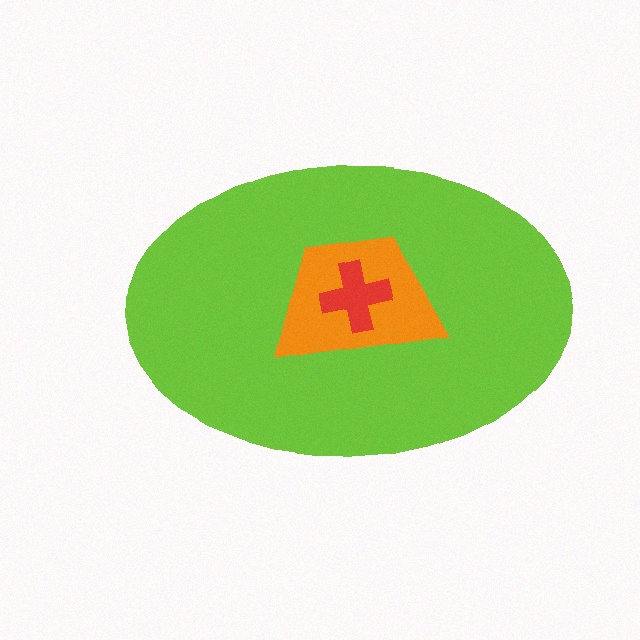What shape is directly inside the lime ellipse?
The orange trapezoid.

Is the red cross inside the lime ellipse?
Yes.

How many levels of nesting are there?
3.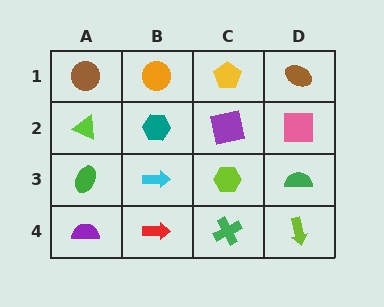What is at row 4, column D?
A lime arrow.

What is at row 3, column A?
A green ellipse.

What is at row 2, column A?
A lime triangle.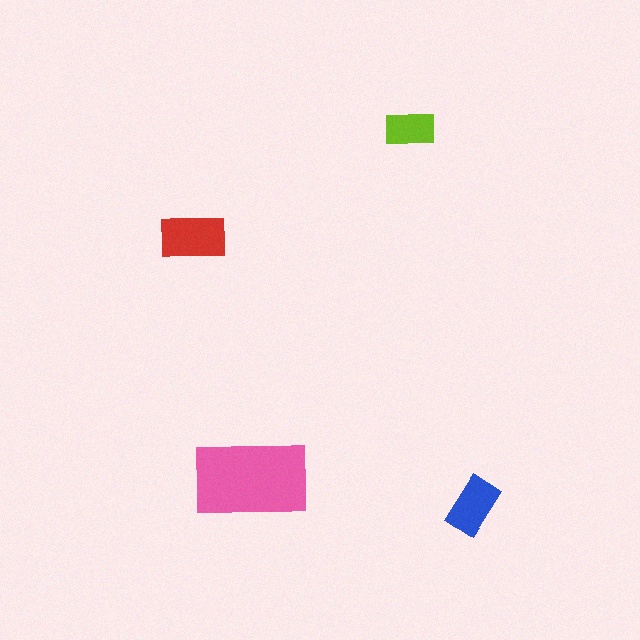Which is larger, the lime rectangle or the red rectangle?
The red one.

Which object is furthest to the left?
The red rectangle is leftmost.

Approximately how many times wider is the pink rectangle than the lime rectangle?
About 2.5 times wider.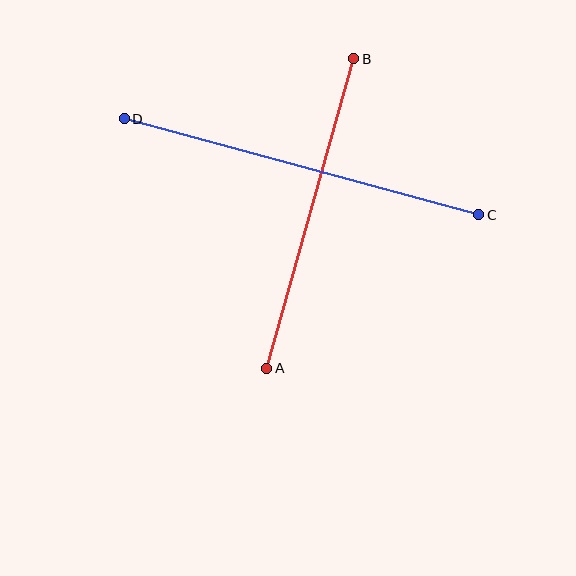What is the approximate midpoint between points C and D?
The midpoint is at approximately (301, 167) pixels.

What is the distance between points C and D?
The distance is approximately 367 pixels.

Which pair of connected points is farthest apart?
Points C and D are farthest apart.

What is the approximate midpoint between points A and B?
The midpoint is at approximately (310, 213) pixels.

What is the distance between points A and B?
The distance is approximately 321 pixels.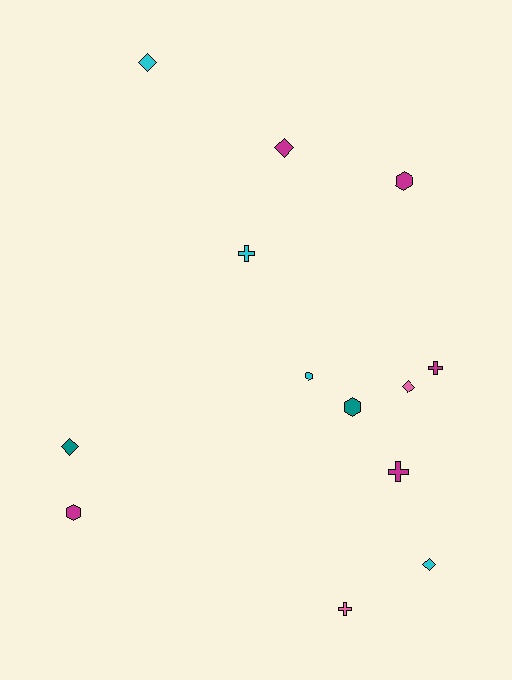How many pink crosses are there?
There is 1 pink cross.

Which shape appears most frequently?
Diamond, with 5 objects.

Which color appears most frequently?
Magenta, with 5 objects.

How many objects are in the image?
There are 13 objects.